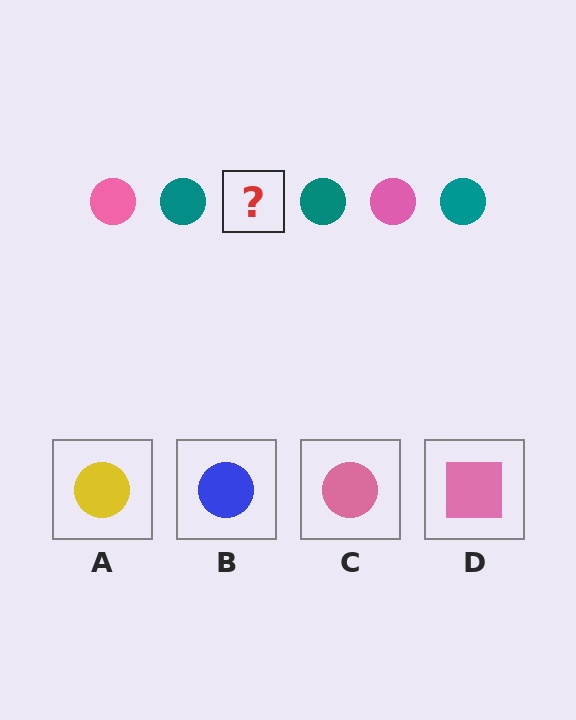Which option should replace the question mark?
Option C.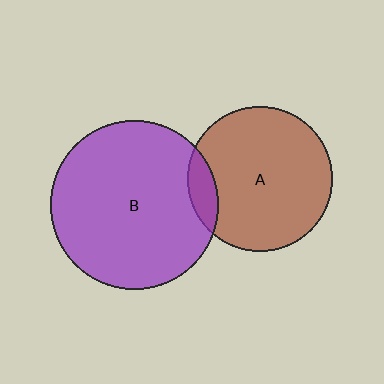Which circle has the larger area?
Circle B (purple).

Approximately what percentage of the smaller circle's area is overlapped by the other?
Approximately 10%.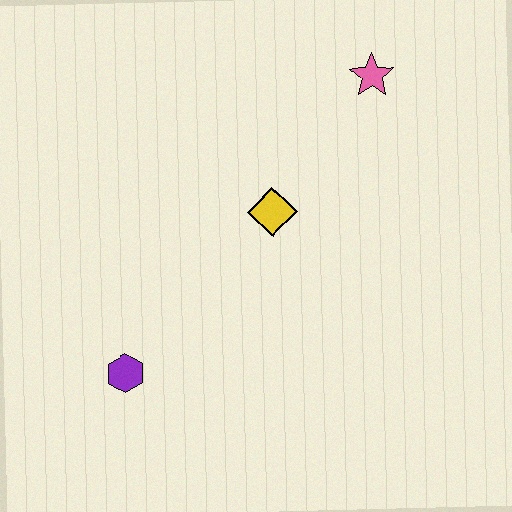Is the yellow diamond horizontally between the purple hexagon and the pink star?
Yes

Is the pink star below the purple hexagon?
No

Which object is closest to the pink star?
The yellow diamond is closest to the pink star.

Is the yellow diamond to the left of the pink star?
Yes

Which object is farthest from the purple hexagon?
The pink star is farthest from the purple hexagon.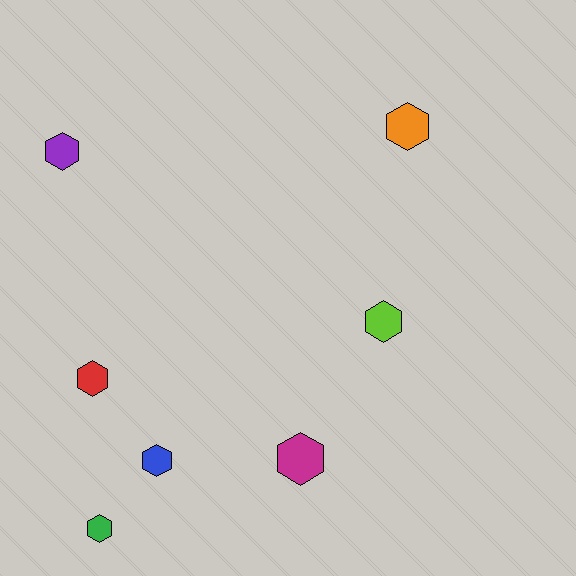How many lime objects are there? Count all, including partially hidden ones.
There is 1 lime object.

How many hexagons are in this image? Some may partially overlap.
There are 7 hexagons.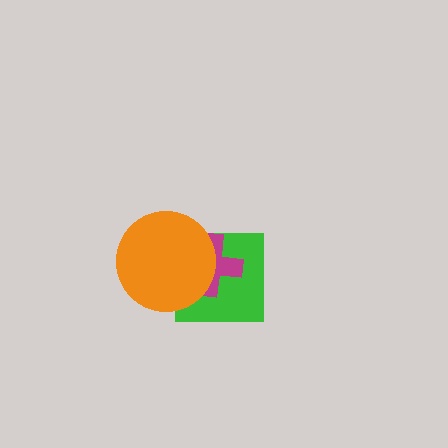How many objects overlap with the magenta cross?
2 objects overlap with the magenta cross.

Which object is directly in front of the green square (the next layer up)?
The magenta cross is directly in front of the green square.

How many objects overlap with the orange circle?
2 objects overlap with the orange circle.